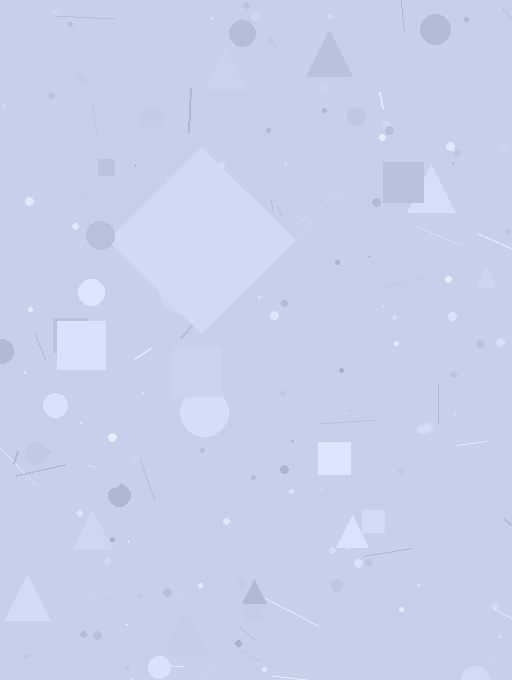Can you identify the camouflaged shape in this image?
The camouflaged shape is a diamond.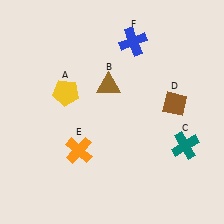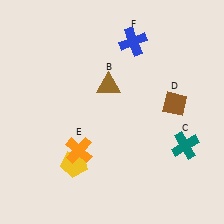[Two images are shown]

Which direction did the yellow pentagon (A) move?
The yellow pentagon (A) moved down.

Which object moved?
The yellow pentagon (A) moved down.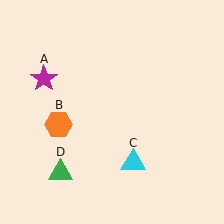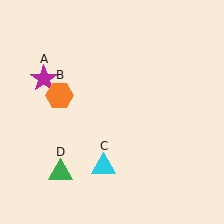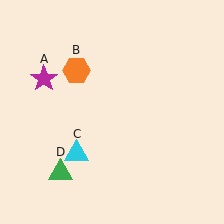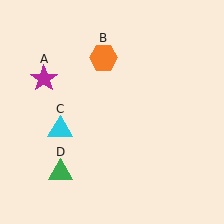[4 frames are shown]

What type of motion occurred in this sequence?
The orange hexagon (object B), cyan triangle (object C) rotated clockwise around the center of the scene.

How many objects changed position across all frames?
2 objects changed position: orange hexagon (object B), cyan triangle (object C).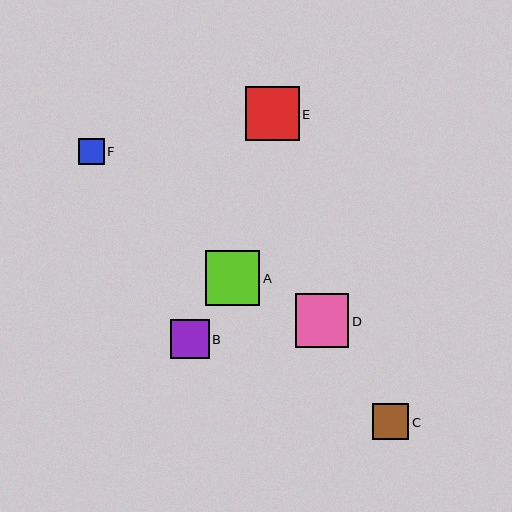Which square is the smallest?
Square F is the smallest with a size of approximately 26 pixels.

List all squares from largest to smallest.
From largest to smallest: A, E, D, B, C, F.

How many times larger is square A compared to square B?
Square A is approximately 1.4 times the size of square B.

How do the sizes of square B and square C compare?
Square B and square C are approximately the same size.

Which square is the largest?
Square A is the largest with a size of approximately 54 pixels.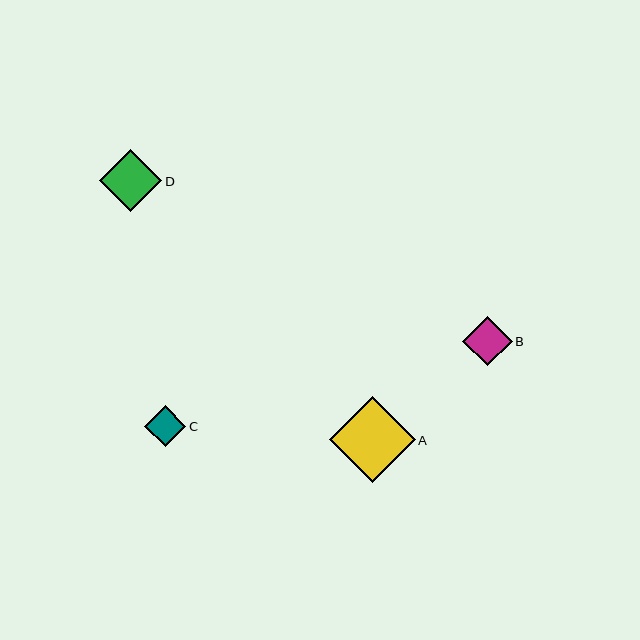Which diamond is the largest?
Diamond A is the largest with a size of approximately 86 pixels.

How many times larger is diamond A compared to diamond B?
Diamond A is approximately 1.7 times the size of diamond B.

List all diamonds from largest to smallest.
From largest to smallest: A, D, B, C.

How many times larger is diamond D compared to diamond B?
Diamond D is approximately 1.3 times the size of diamond B.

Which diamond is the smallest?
Diamond C is the smallest with a size of approximately 41 pixels.